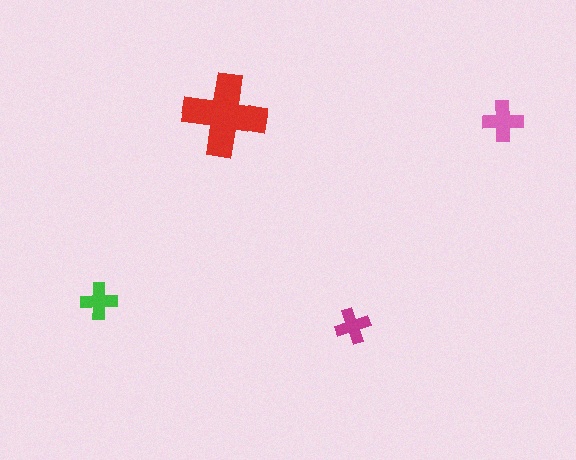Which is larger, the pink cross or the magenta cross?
The pink one.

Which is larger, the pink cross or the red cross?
The red one.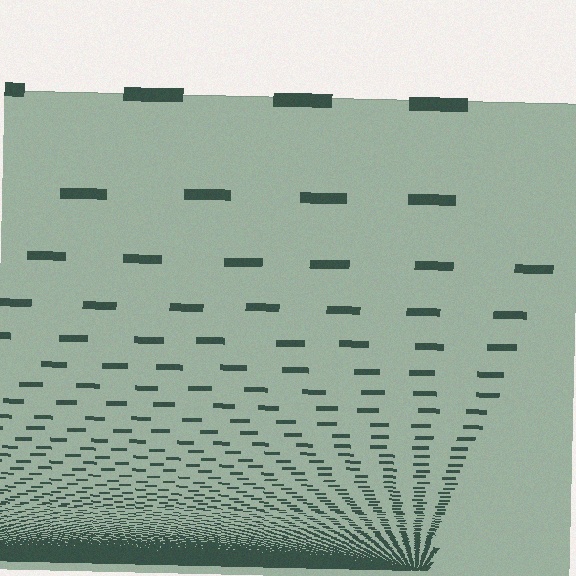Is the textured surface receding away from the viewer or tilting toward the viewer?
The surface appears to tilt toward the viewer. Texture elements get larger and sparser toward the top.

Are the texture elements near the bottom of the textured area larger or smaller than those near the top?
Smaller. The gradient is inverted — elements near the bottom are smaller and denser.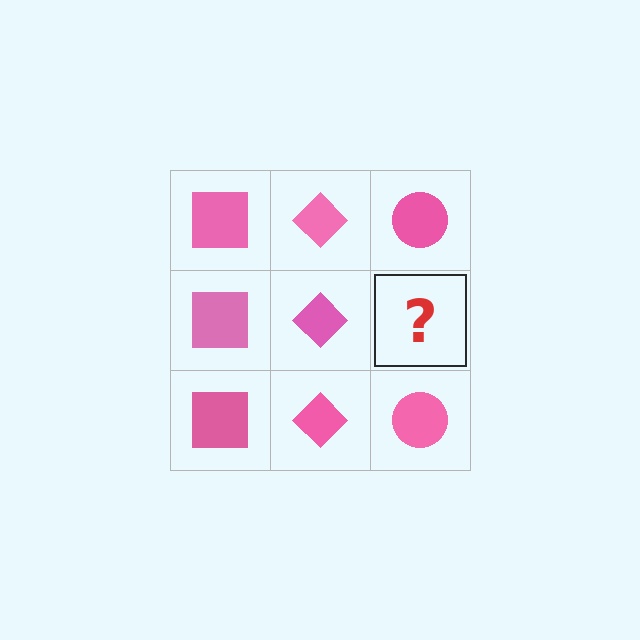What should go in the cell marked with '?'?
The missing cell should contain a pink circle.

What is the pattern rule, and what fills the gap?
The rule is that each column has a consistent shape. The gap should be filled with a pink circle.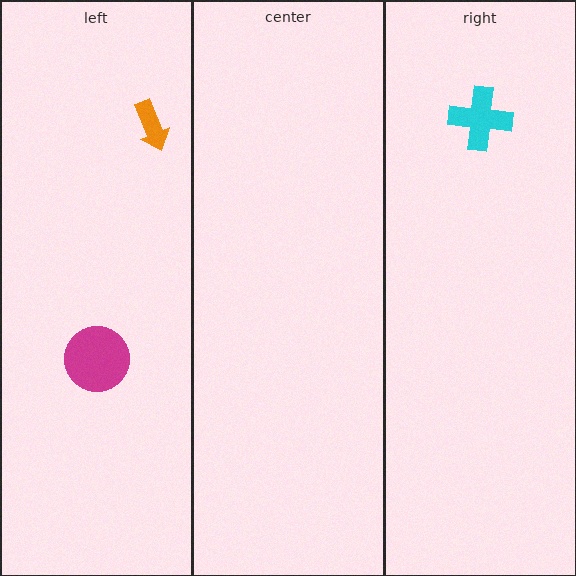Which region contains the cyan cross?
The right region.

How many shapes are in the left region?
2.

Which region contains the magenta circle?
The left region.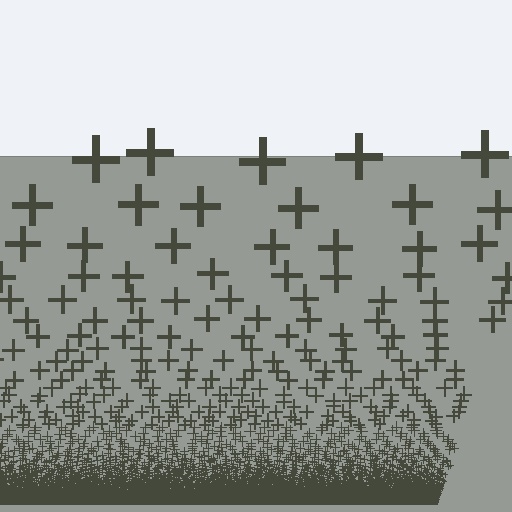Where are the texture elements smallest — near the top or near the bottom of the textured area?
Near the bottom.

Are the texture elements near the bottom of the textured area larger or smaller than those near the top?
Smaller. The gradient is inverted — elements near the bottom are smaller and denser.